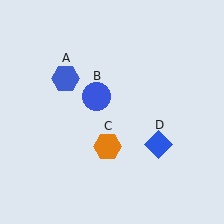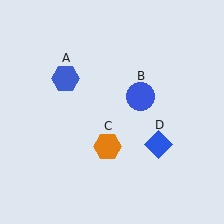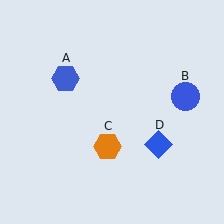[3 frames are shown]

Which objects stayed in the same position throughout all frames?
Blue hexagon (object A) and orange hexagon (object C) and blue diamond (object D) remained stationary.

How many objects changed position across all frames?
1 object changed position: blue circle (object B).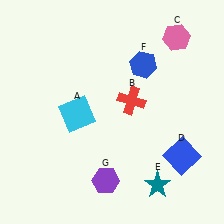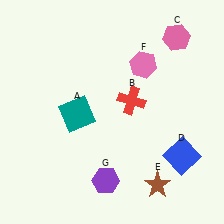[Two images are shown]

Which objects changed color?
A changed from cyan to teal. E changed from teal to brown. F changed from blue to pink.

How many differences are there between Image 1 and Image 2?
There are 3 differences between the two images.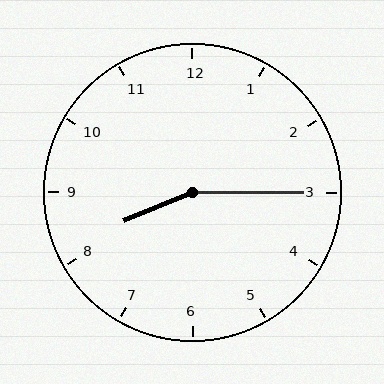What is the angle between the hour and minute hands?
Approximately 158 degrees.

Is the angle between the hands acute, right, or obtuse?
It is obtuse.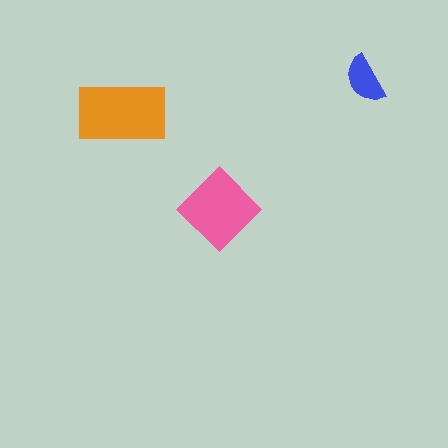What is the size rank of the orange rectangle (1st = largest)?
1st.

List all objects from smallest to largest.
The blue semicircle, the pink diamond, the orange rectangle.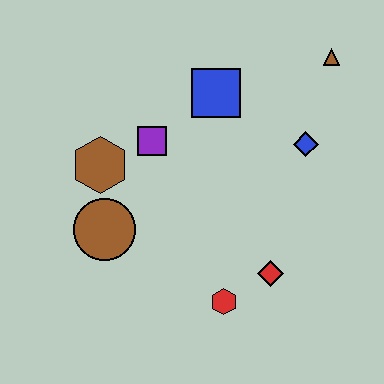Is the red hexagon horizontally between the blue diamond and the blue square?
Yes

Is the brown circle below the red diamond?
No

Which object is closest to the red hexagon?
The red diamond is closest to the red hexagon.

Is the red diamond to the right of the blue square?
Yes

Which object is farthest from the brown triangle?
The brown circle is farthest from the brown triangle.